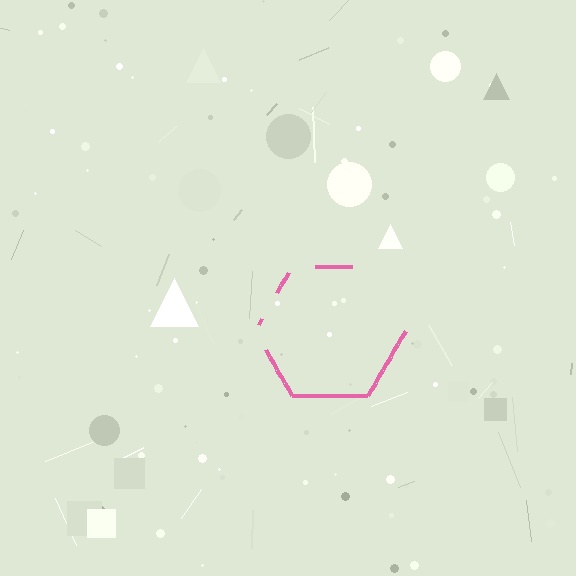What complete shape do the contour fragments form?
The contour fragments form a hexagon.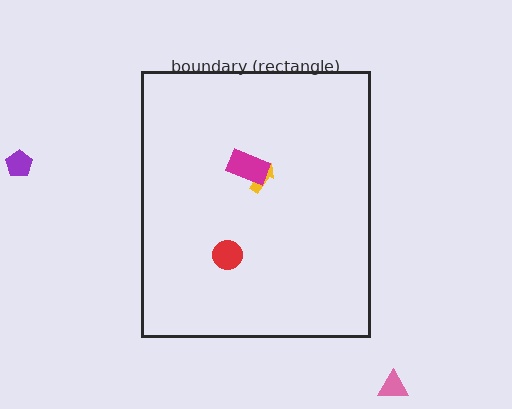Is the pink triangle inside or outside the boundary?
Outside.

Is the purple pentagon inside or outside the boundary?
Outside.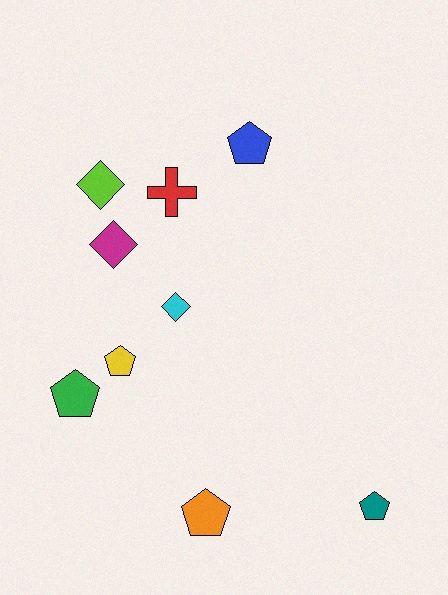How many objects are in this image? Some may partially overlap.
There are 9 objects.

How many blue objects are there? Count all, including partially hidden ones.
There is 1 blue object.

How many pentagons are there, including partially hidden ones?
There are 5 pentagons.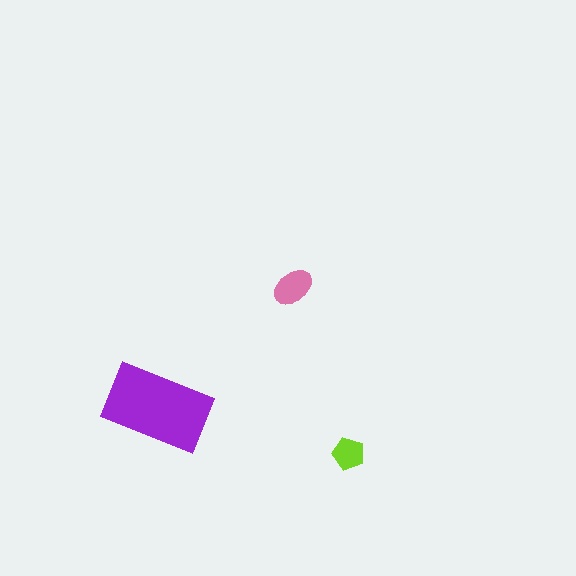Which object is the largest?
The purple rectangle.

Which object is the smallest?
The lime pentagon.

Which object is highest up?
The pink ellipse is topmost.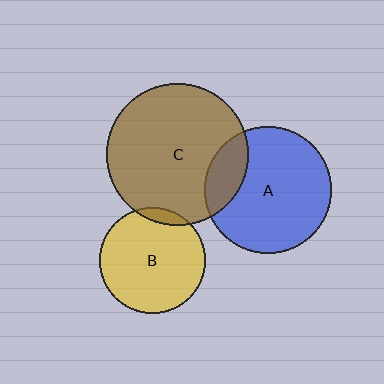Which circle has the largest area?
Circle C (brown).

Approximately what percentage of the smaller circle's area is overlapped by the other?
Approximately 5%.